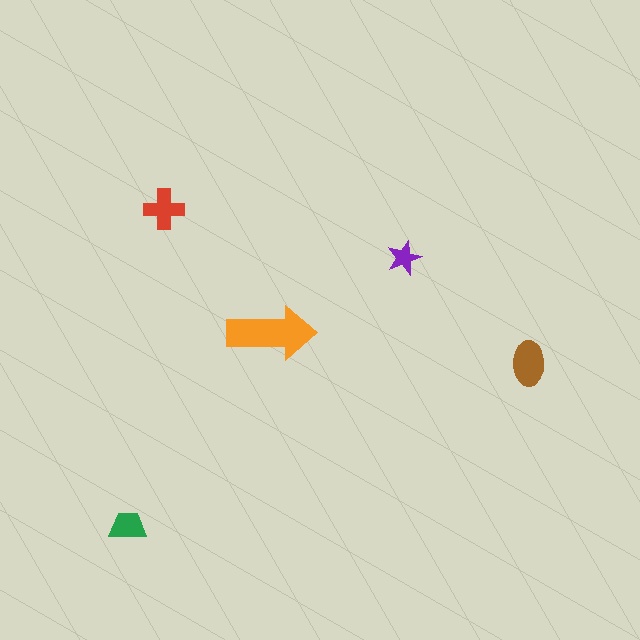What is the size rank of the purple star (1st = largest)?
5th.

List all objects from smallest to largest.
The purple star, the green trapezoid, the red cross, the brown ellipse, the orange arrow.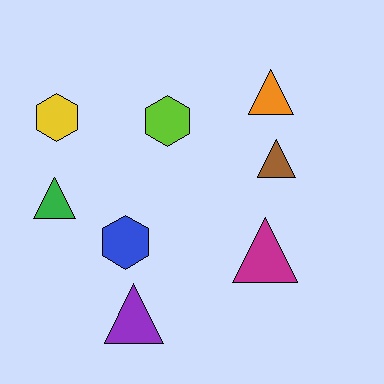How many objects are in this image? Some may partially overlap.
There are 8 objects.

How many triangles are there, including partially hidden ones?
There are 5 triangles.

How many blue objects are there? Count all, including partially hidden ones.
There is 1 blue object.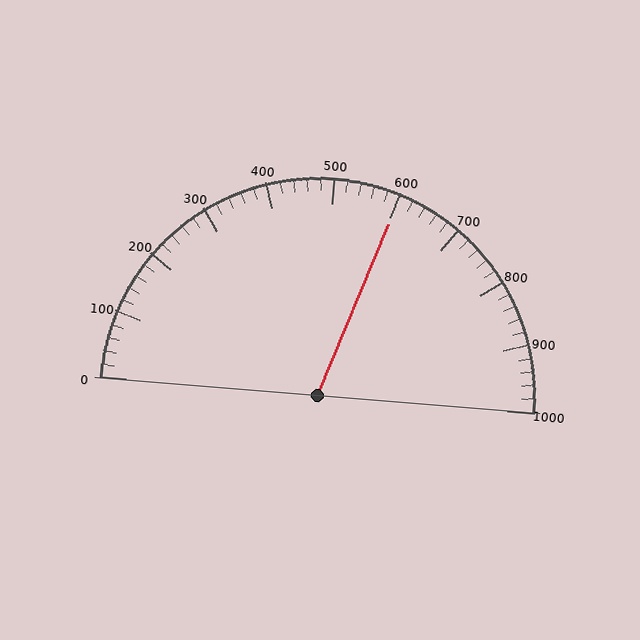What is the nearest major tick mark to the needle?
The nearest major tick mark is 600.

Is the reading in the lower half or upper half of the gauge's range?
The reading is in the upper half of the range (0 to 1000).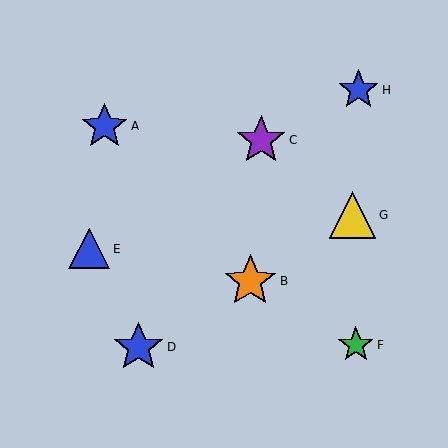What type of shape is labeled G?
Shape G is a yellow triangle.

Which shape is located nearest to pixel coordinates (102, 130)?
The blue star (labeled A) at (105, 126) is nearest to that location.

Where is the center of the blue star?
The center of the blue star is at (105, 126).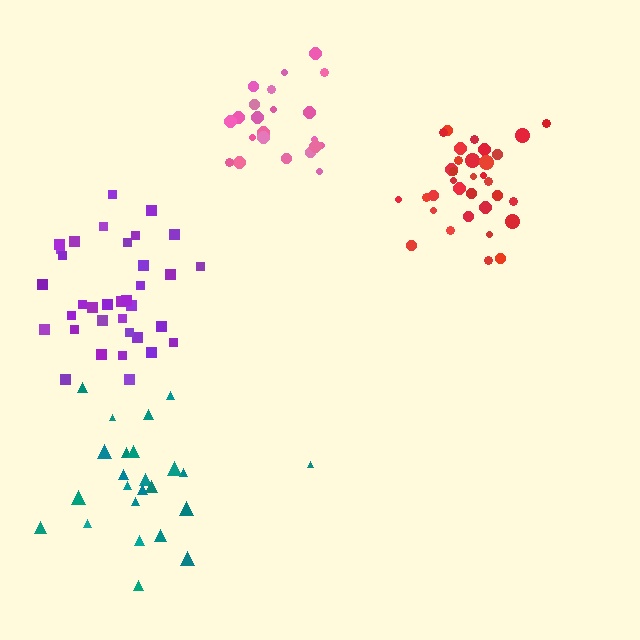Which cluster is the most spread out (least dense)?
Teal.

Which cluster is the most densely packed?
Pink.